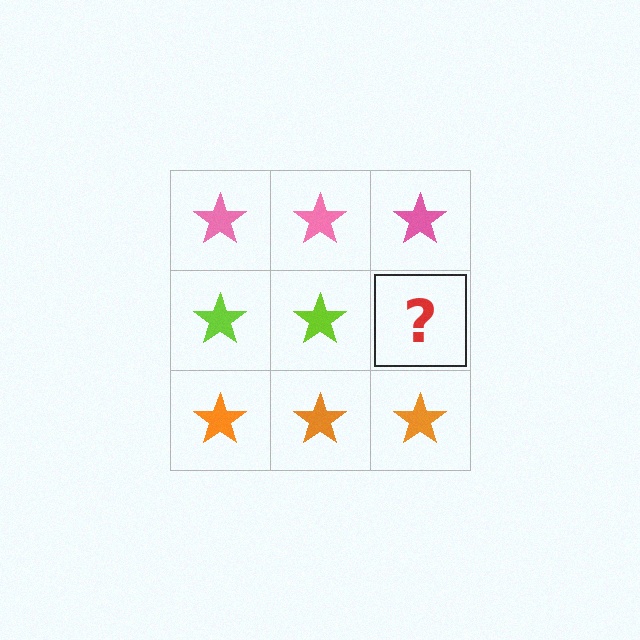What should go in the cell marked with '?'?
The missing cell should contain a lime star.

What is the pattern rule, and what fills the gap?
The rule is that each row has a consistent color. The gap should be filled with a lime star.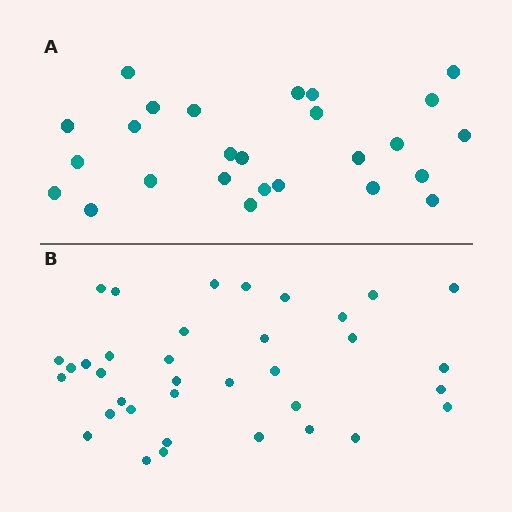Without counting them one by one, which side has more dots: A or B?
Region B (the bottom region) has more dots.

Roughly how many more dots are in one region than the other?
Region B has roughly 10 or so more dots than region A.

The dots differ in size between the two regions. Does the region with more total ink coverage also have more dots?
No. Region A has more total ink coverage because its dots are larger, but region B actually contains more individual dots. Total area can be misleading — the number of items is what matters here.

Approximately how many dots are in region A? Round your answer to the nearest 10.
About 30 dots. (The exact count is 26, which rounds to 30.)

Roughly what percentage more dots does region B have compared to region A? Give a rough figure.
About 40% more.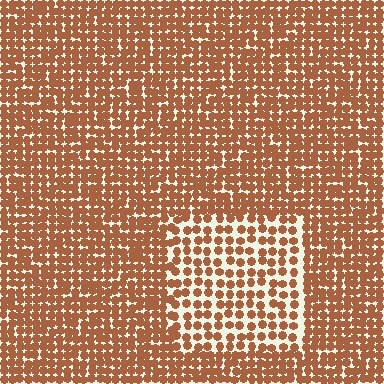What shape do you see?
I see a rectangle.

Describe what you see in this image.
The image contains small brown elements arranged at two different densities. A rectangle-shaped region is visible where the elements are less densely packed than the surrounding area.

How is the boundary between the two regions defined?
The boundary is defined by a change in element density (approximately 1.8x ratio). All elements are the same color, size, and shape.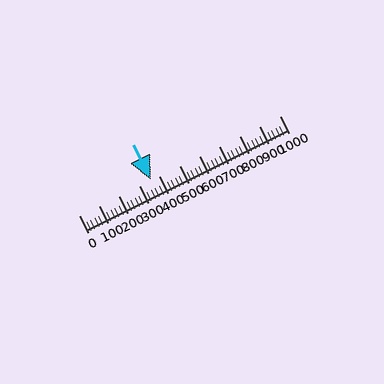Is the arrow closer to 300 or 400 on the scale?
The arrow is closer to 400.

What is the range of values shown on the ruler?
The ruler shows values from 0 to 1000.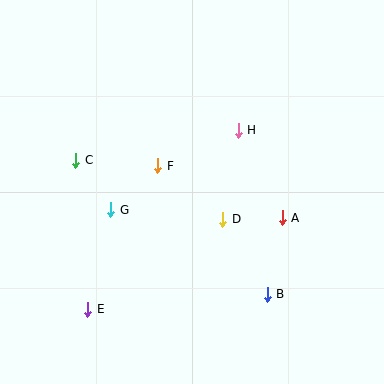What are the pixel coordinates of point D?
Point D is at (223, 219).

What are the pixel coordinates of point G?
Point G is at (111, 210).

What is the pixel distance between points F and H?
The distance between F and H is 88 pixels.